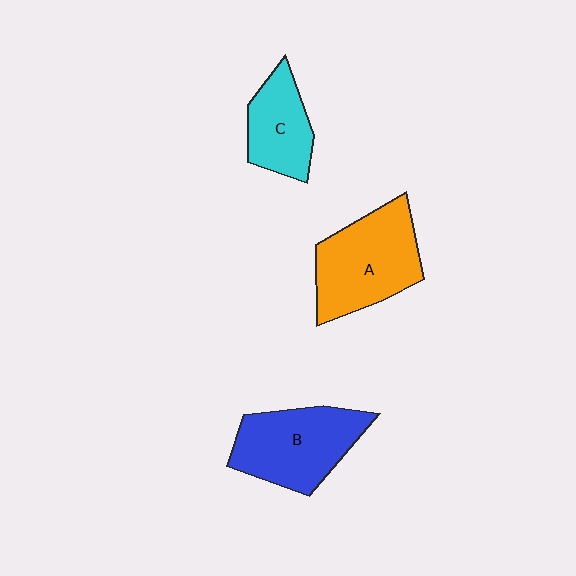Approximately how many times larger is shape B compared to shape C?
Approximately 1.5 times.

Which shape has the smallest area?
Shape C (cyan).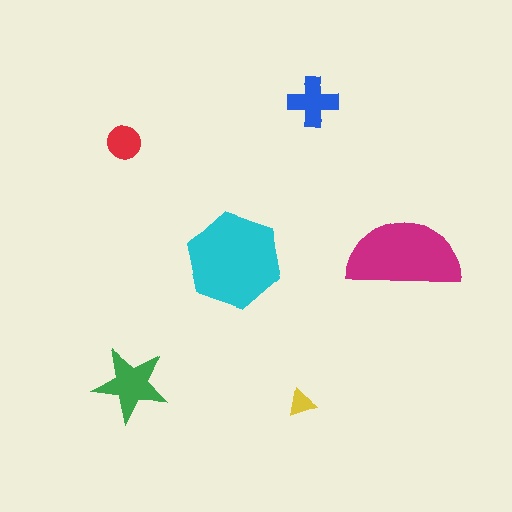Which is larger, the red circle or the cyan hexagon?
The cyan hexagon.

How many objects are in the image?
There are 6 objects in the image.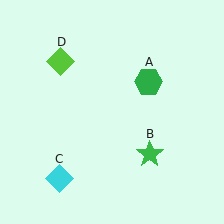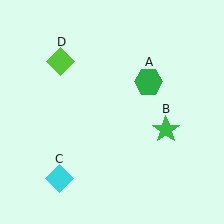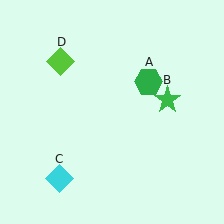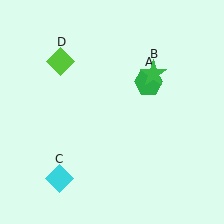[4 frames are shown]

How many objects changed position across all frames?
1 object changed position: green star (object B).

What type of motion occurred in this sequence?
The green star (object B) rotated counterclockwise around the center of the scene.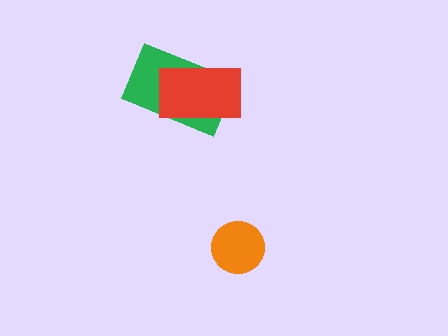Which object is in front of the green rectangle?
The red rectangle is in front of the green rectangle.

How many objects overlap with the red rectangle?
1 object overlaps with the red rectangle.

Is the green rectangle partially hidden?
Yes, it is partially covered by another shape.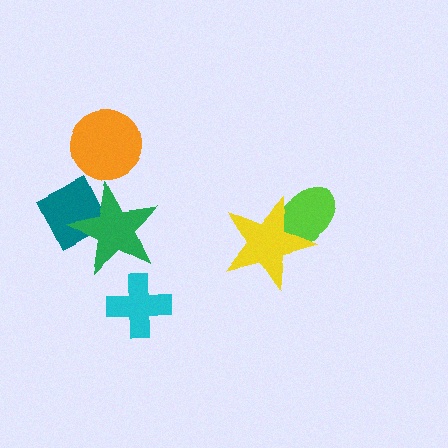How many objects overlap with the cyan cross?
0 objects overlap with the cyan cross.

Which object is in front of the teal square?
The green star is in front of the teal square.